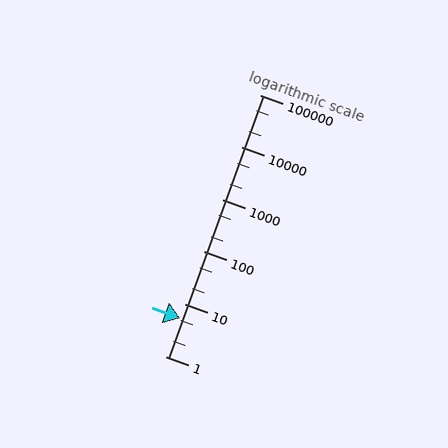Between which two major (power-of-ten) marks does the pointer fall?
The pointer is between 1 and 10.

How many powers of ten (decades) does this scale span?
The scale spans 5 decades, from 1 to 100000.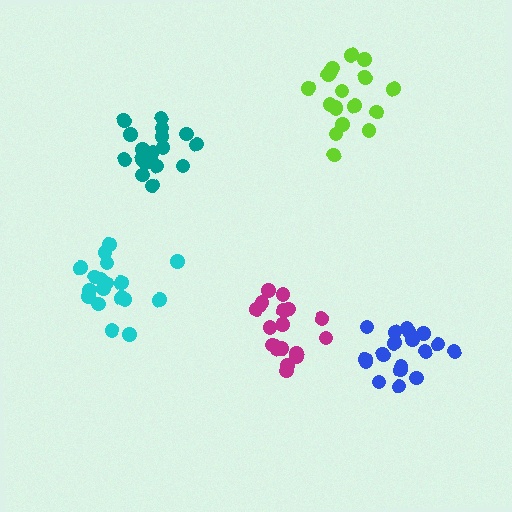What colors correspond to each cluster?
The clusters are colored: lime, teal, blue, magenta, cyan.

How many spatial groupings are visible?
There are 5 spatial groupings.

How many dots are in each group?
Group 1: 18 dots, Group 2: 18 dots, Group 3: 18 dots, Group 4: 19 dots, Group 5: 18 dots (91 total).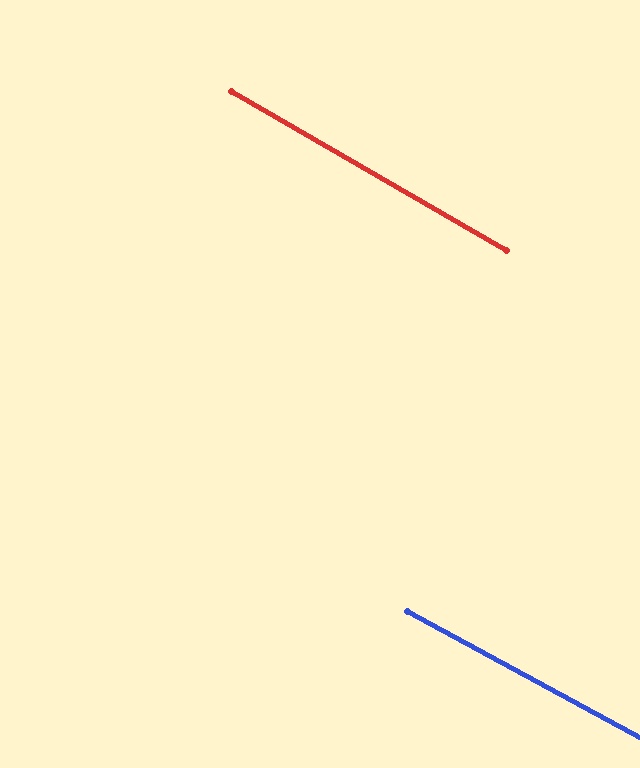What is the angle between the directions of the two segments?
Approximately 2 degrees.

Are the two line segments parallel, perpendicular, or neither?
Parallel — their directions differ by only 1.7°.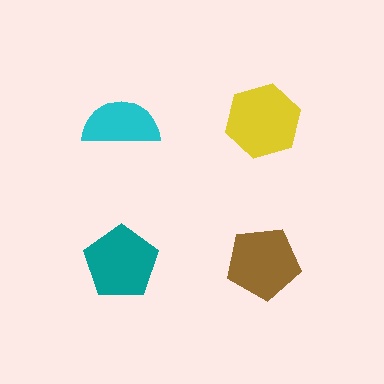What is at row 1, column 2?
A yellow hexagon.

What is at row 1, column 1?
A cyan semicircle.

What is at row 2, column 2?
A brown pentagon.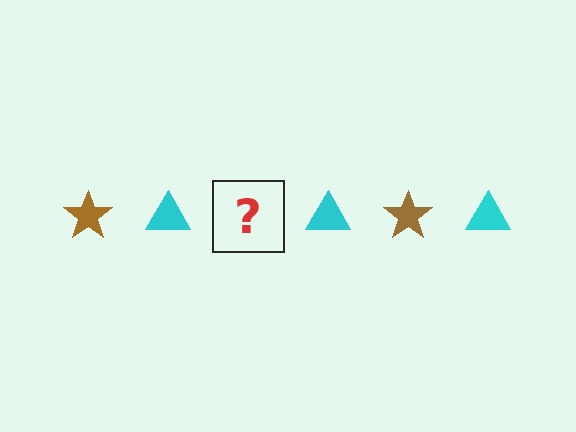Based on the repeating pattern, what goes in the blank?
The blank should be a brown star.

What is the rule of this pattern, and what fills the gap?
The rule is that the pattern alternates between brown star and cyan triangle. The gap should be filled with a brown star.